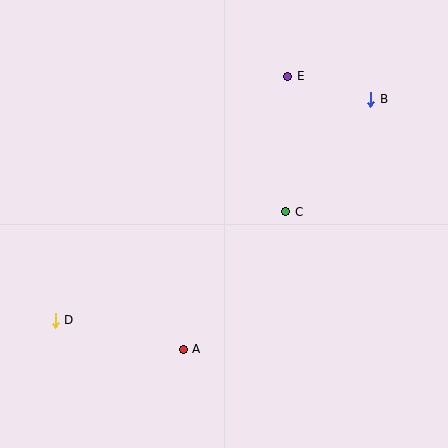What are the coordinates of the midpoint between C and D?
The midpoint between C and D is at (170, 266).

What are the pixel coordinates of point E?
Point E is at (288, 76).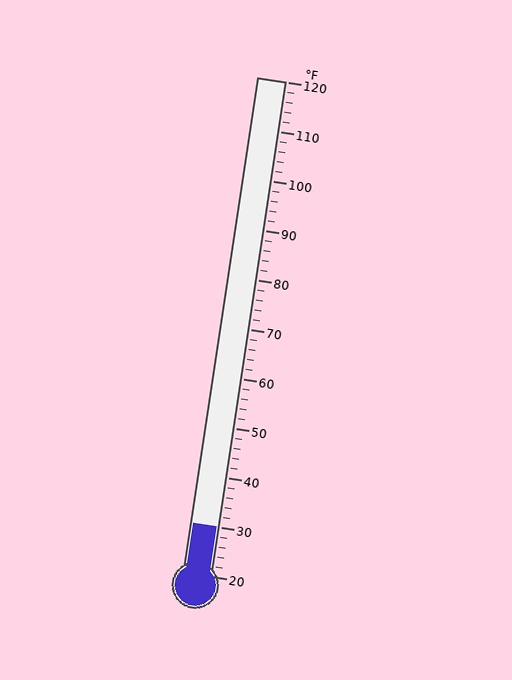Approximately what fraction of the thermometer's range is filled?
The thermometer is filled to approximately 10% of its range.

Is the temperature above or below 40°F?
The temperature is below 40°F.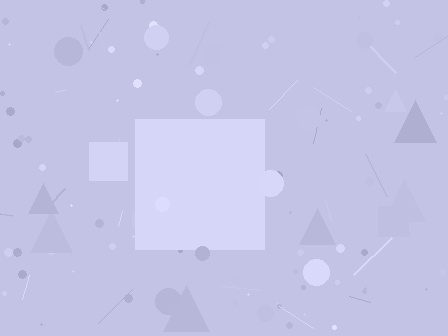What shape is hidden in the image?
A square is hidden in the image.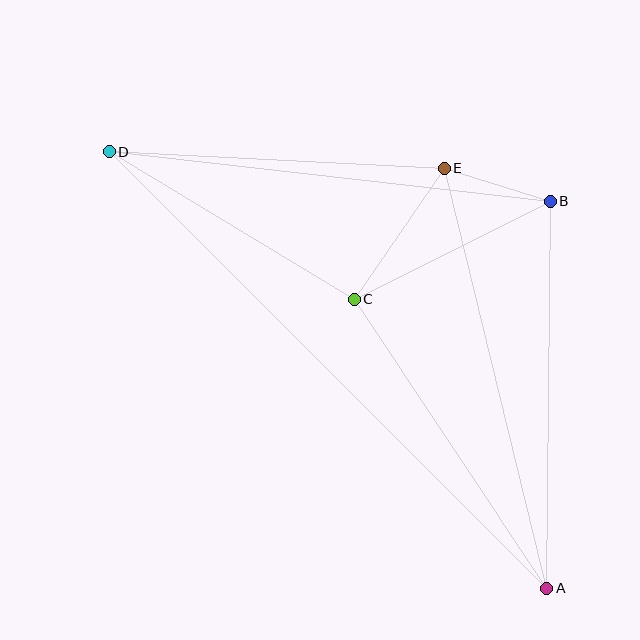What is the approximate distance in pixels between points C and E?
The distance between C and E is approximately 159 pixels.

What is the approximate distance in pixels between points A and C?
The distance between A and C is approximately 348 pixels.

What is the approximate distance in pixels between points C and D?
The distance between C and D is approximately 286 pixels.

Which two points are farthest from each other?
Points A and D are farthest from each other.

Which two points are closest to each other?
Points B and E are closest to each other.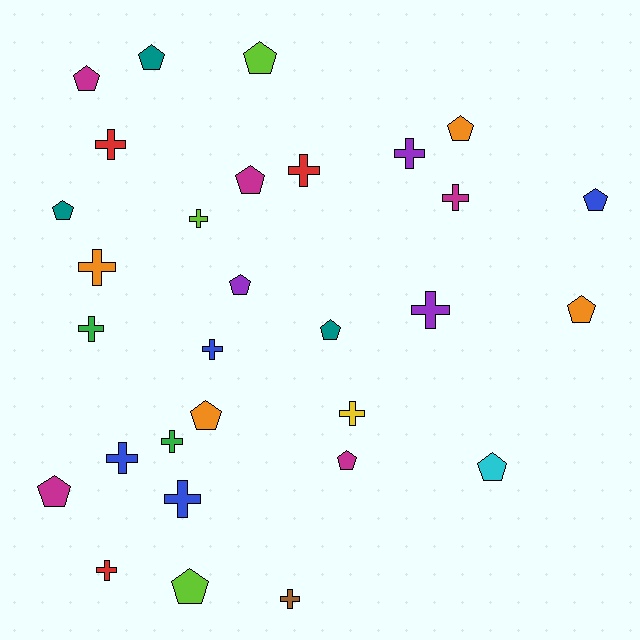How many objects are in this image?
There are 30 objects.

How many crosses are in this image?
There are 15 crosses.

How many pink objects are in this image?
There are no pink objects.